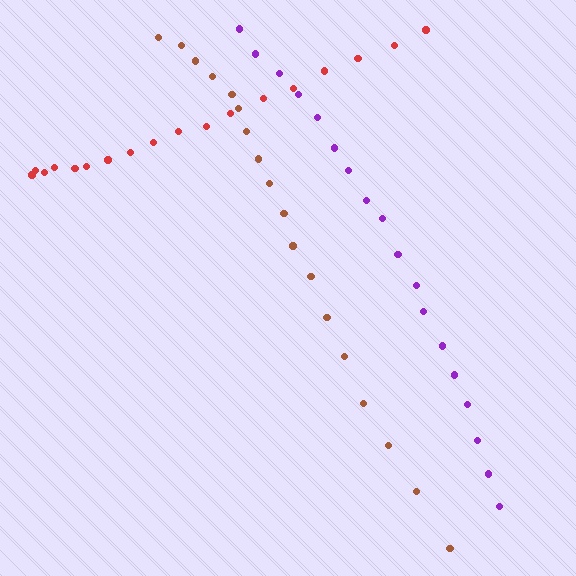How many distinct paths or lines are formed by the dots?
There are 3 distinct paths.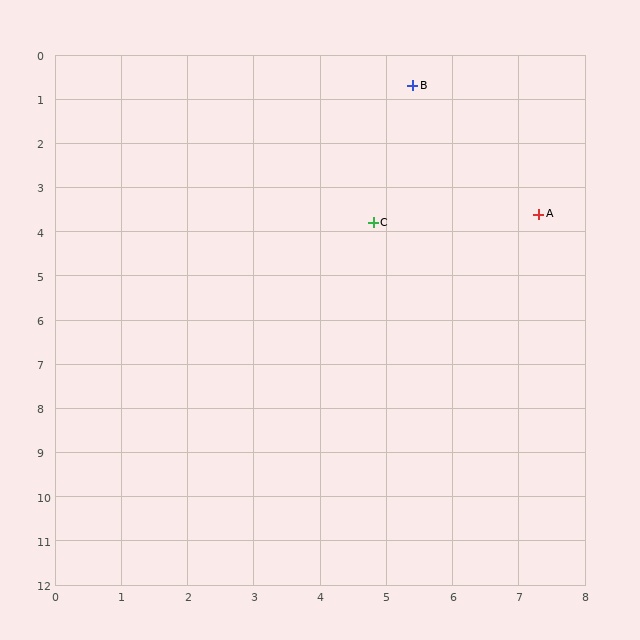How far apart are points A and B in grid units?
Points A and B are about 3.5 grid units apart.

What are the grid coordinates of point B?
Point B is at approximately (5.4, 0.7).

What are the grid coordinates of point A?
Point A is at approximately (7.3, 3.6).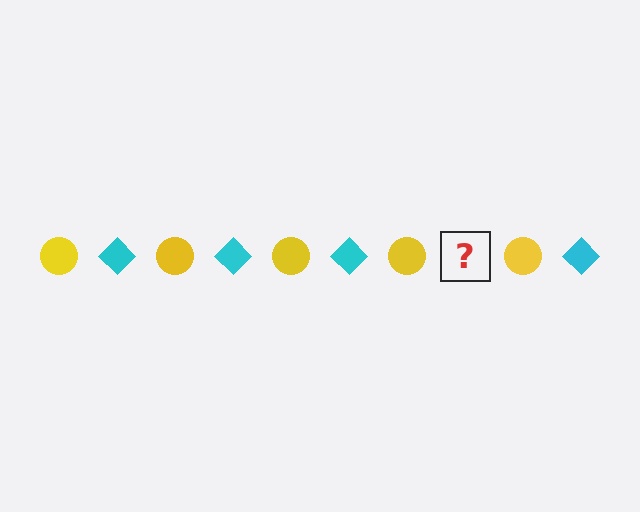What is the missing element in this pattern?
The missing element is a cyan diamond.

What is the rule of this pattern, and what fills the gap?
The rule is that the pattern alternates between yellow circle and cyan diamond. The gap should be filled with a cyan diamond.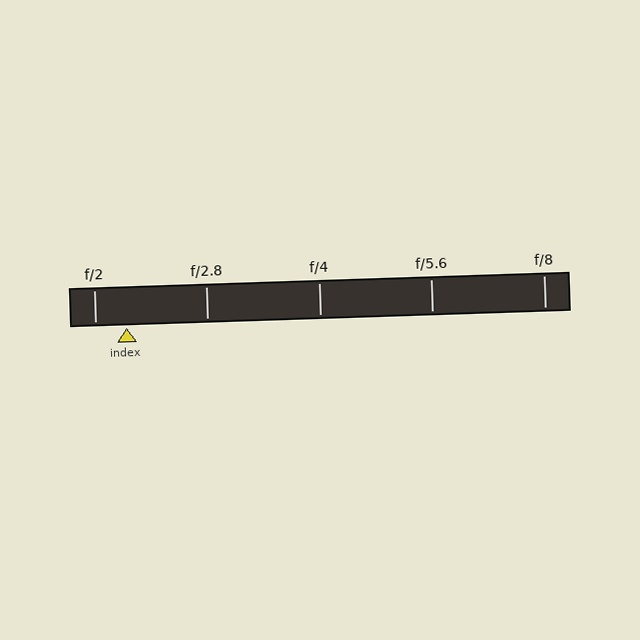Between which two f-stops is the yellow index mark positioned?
The index mark is between f/2 and f/2.8.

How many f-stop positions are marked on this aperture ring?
There are 5 f-stop positions marked.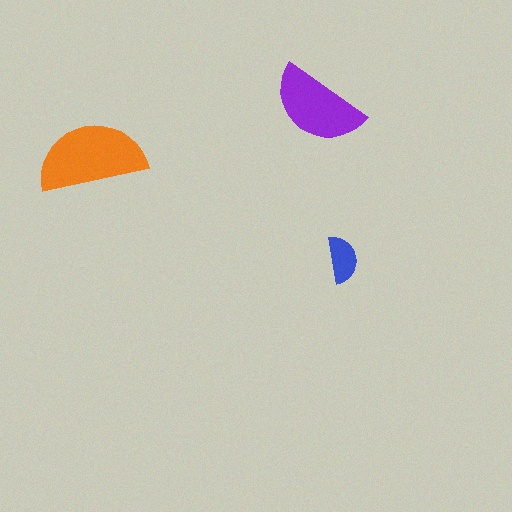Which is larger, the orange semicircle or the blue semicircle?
The orange one.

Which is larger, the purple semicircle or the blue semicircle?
The purple one.